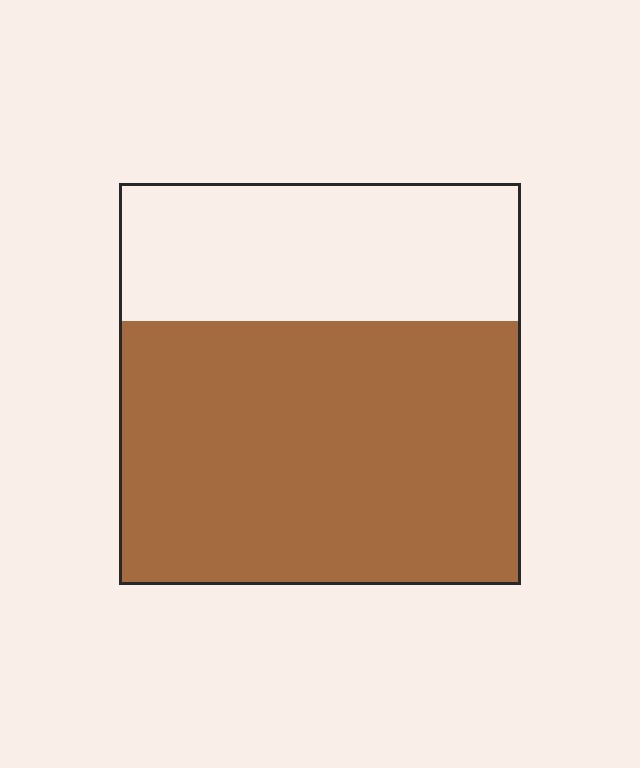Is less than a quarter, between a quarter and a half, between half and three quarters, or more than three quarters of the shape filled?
Between half and three quarters.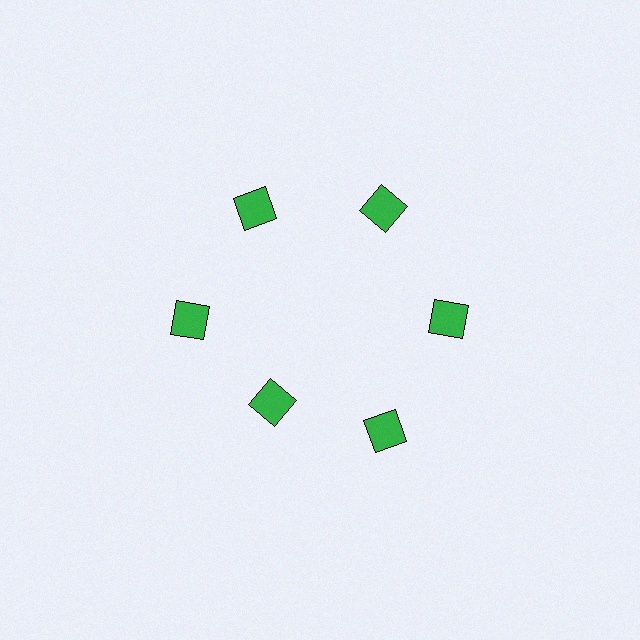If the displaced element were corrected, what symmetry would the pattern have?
It would have 6-fold rotational symmetry — the pattern would map onto itself every 60 degrees.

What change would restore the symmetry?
The symmetry would be restored by moving it outward, back onto the ring so that all 6 squares sit at equal angles and equal distance from the center.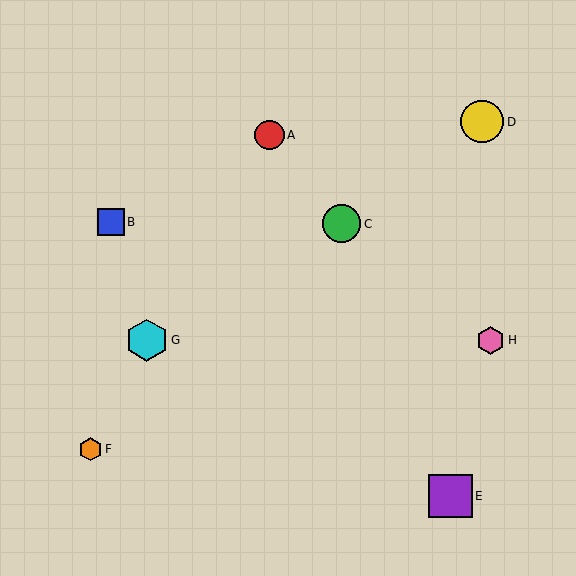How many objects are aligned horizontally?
2 objects (G, H) are aligned horizontally.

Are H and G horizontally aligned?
Yes, both are at y≈340.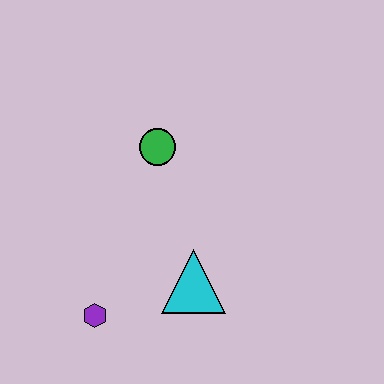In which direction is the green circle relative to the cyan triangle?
The green circle is above the cyan triangle.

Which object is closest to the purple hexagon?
The cyan triangle is closest to the purple hexagon.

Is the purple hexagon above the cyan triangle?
No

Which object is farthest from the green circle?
The purple hexagon is farthest from the green circle.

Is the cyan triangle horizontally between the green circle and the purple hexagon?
No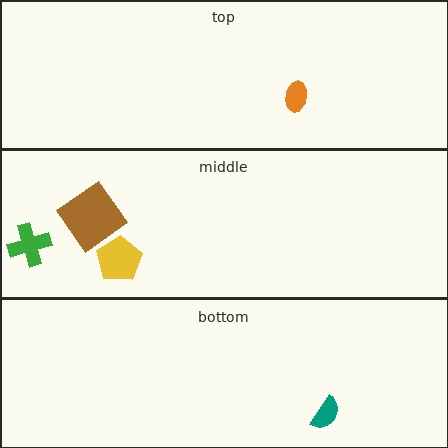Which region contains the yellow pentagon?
The middle region.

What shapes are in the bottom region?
The teal semicircle.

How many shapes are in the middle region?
3.